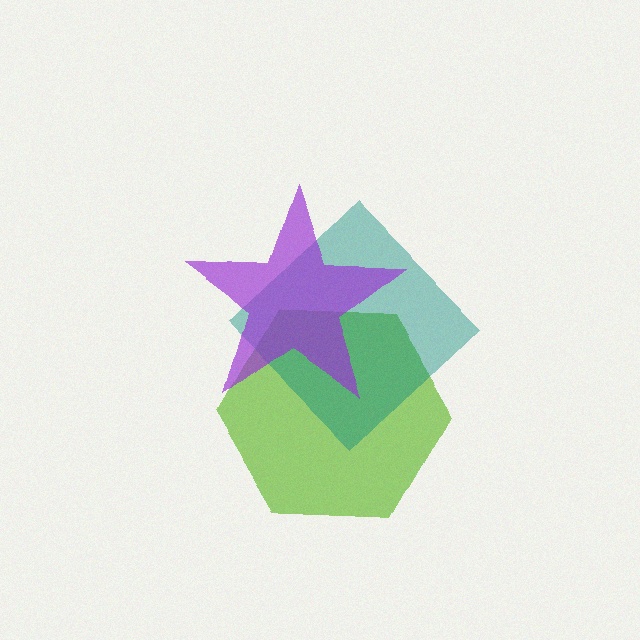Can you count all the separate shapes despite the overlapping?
Yes, there are 3 separate shapes.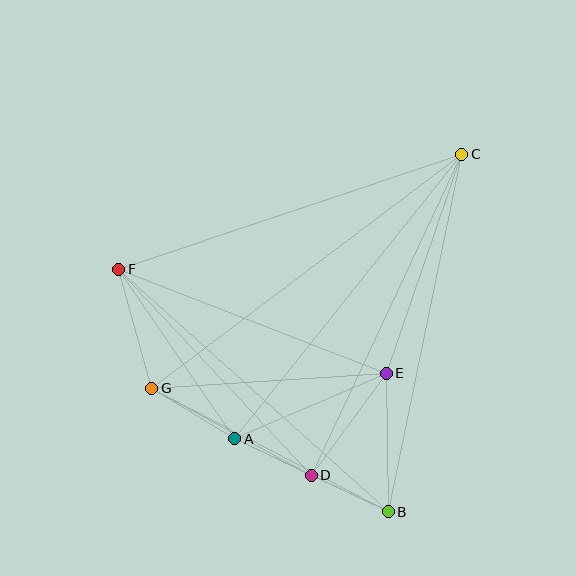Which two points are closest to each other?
Points A and D are closest to each other.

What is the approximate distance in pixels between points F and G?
The distance between F and G is approximately 124 pixels.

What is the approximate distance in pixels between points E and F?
The distance between E and F is approximately 287 pixels.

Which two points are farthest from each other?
Points C and G are farthest from each other.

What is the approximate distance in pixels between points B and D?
The distance between B and D is approximately 85 pixels.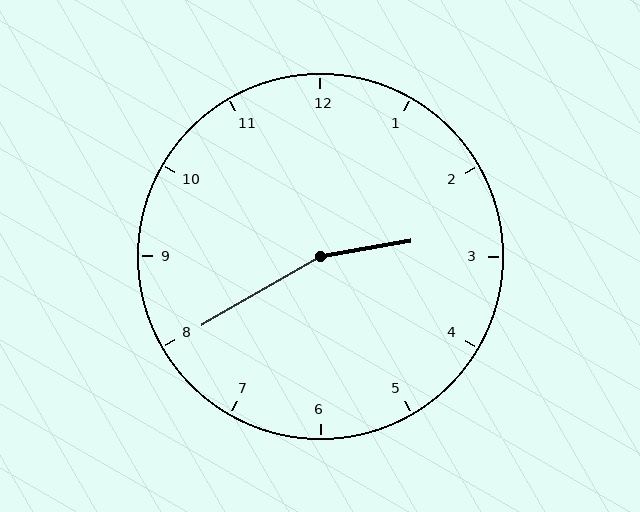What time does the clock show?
2:40.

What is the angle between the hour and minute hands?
Approximately 160 degrees.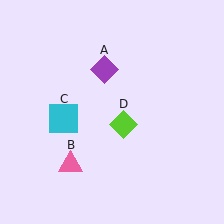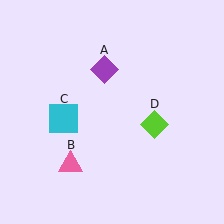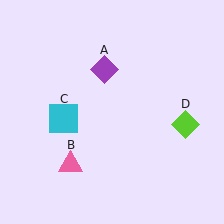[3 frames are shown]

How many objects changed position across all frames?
1 object changed position: lime diamond (object D).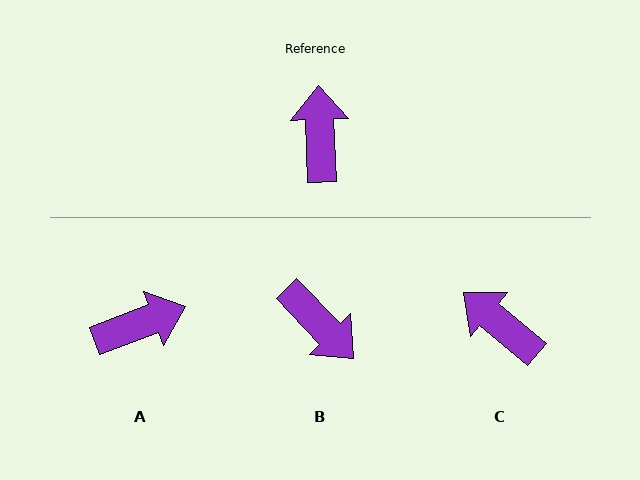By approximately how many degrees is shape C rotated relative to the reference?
Approximately 48 degrees counter-clockwise.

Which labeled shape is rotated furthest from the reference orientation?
B, about 138 degrees away.